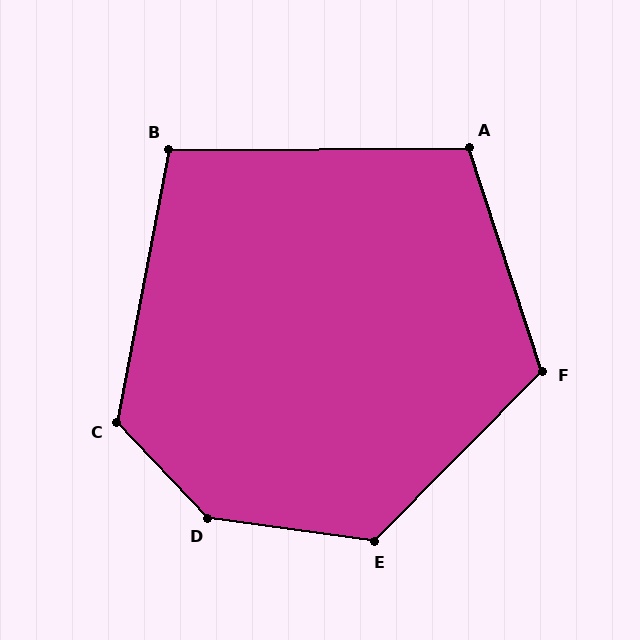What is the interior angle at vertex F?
Approximately 117 degrees (obtuse).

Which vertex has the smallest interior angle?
B, at approximately 101 degrees.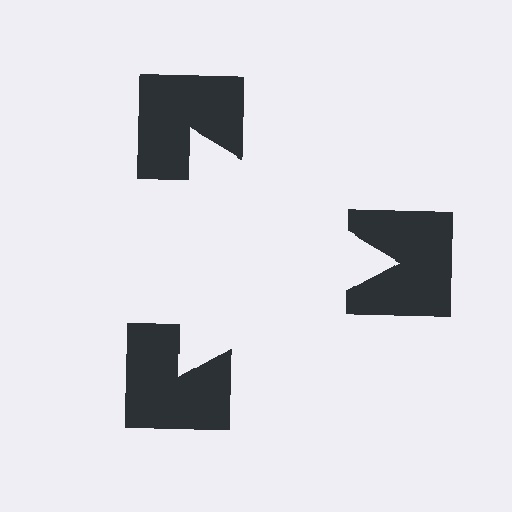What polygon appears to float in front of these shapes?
An illusory triangle — its edges are inferred from the aligned wedge cuts in the notched squares, not physically drawn.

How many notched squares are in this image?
There are 3 — one at each vertex of the illusory triangle.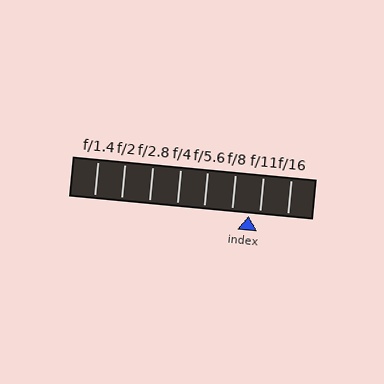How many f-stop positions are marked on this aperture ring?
There are 8 f-stop positions marked.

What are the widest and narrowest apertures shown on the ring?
The widest aperture shown is f/1.4 and the narrowest is f/16.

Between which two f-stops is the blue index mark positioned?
The index mark is between f/8 and f/11.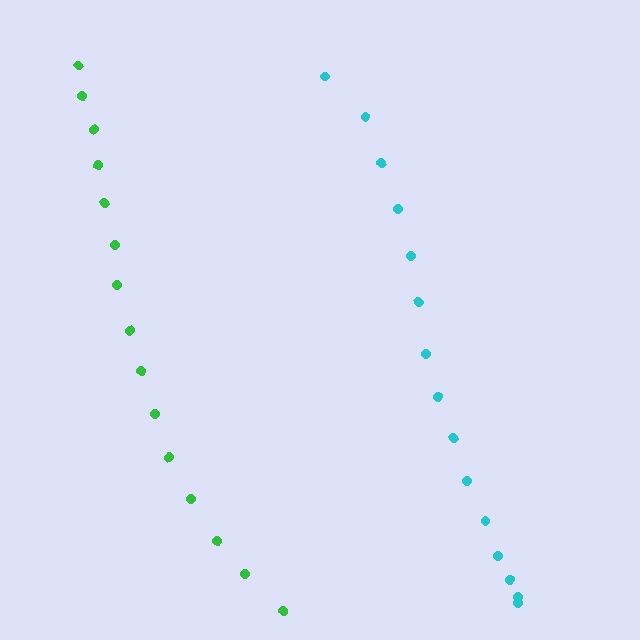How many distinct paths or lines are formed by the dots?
There are 2 distinct paths.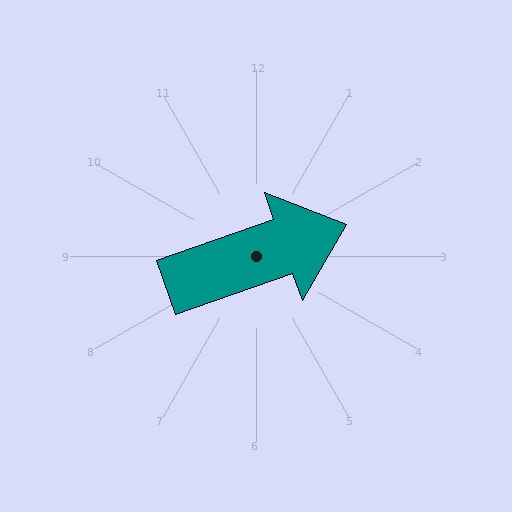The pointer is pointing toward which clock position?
Roughly 2 o'clock.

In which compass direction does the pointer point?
East.